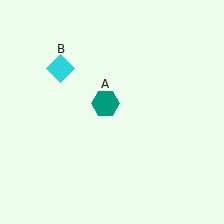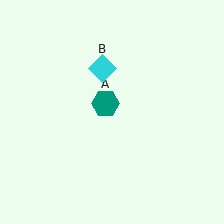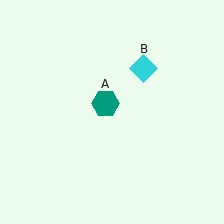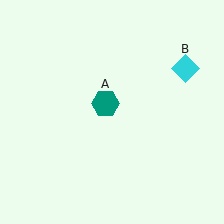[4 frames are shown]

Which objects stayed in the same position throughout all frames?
Teal hexagon (object A) remained stationary.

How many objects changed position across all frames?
1 object changed position: cyan diamond (object B).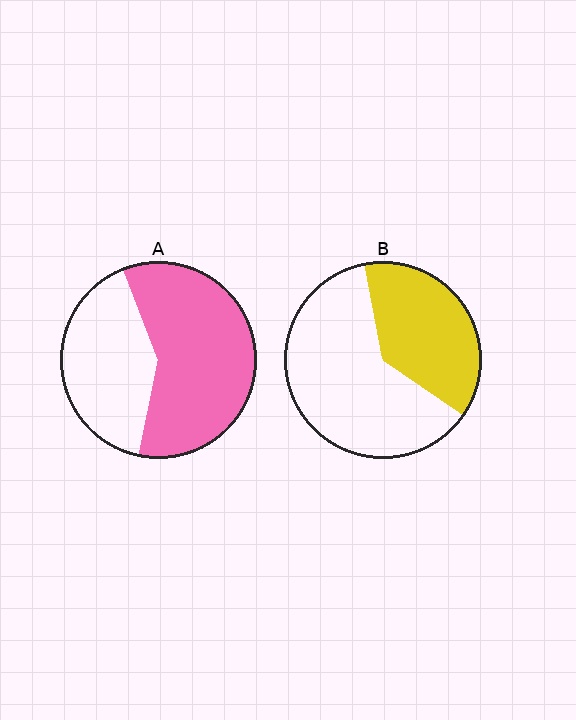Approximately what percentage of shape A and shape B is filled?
A is approximately 60% and B is approximately 40%.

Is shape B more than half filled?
No.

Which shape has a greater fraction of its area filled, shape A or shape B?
Shape A.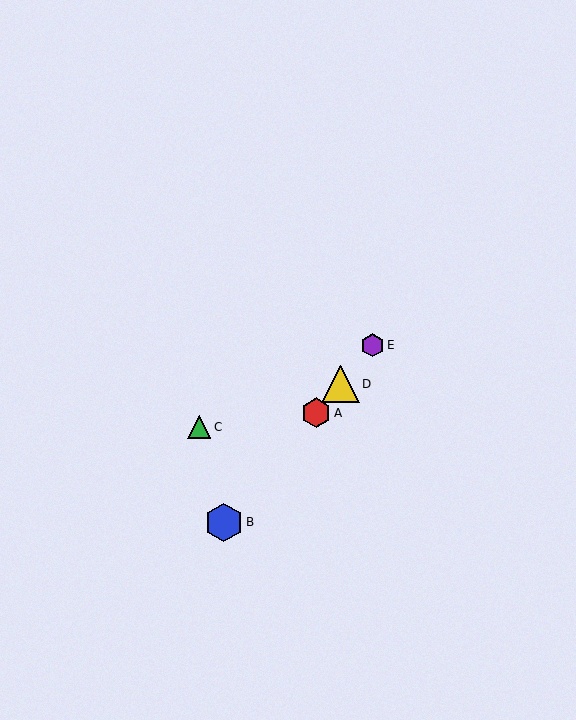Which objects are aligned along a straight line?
Objects A, B, D, E are aligned along a straight line.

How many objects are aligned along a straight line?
4 objects (A, B, D, E) are aligned along a straight line.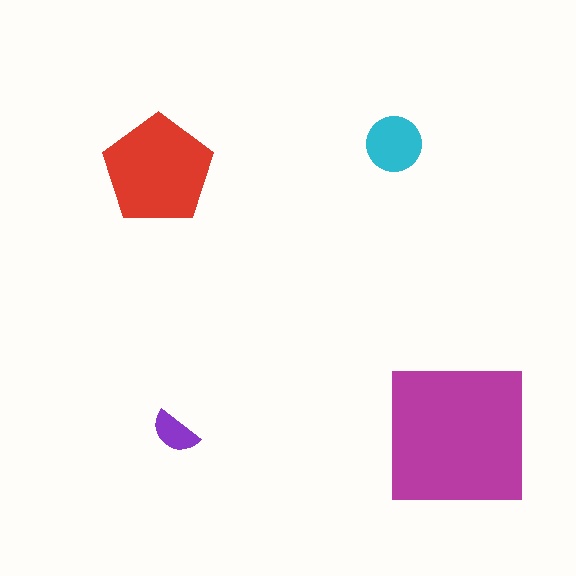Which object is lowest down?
The magenta square is bottommost.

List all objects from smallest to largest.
The purple semicircle, the cyan circle, the red pentagon, the magenta square.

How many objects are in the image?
There are 4 objects in the image.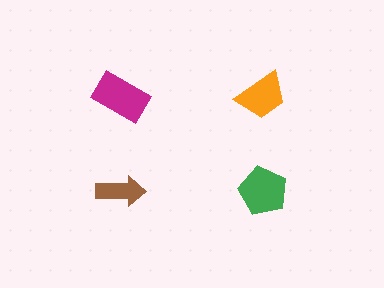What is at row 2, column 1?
A brown arrow.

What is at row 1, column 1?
A magenta rectangle.